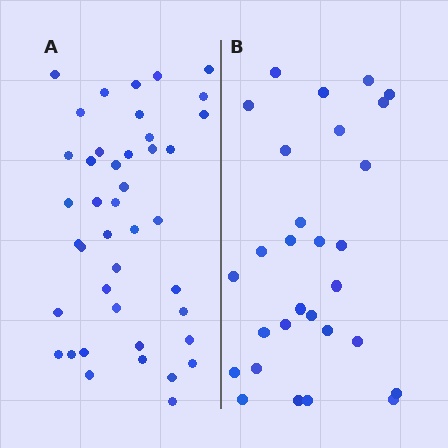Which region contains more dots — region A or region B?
Region A (the left region) has more dots.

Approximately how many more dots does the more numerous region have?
Region A has approximately 15 more dots than region B.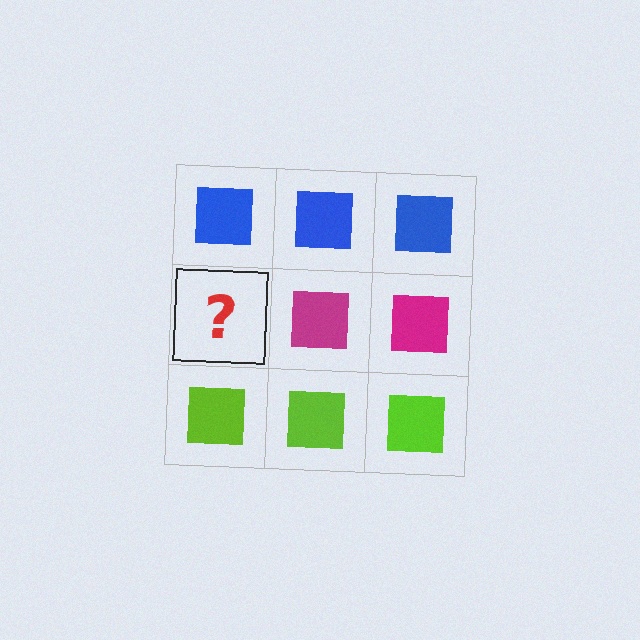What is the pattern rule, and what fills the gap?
The rule is that each row has a consistent color. The gap should be filled with a magenta square.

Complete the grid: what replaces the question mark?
The question mark should be replaced with a magenta square.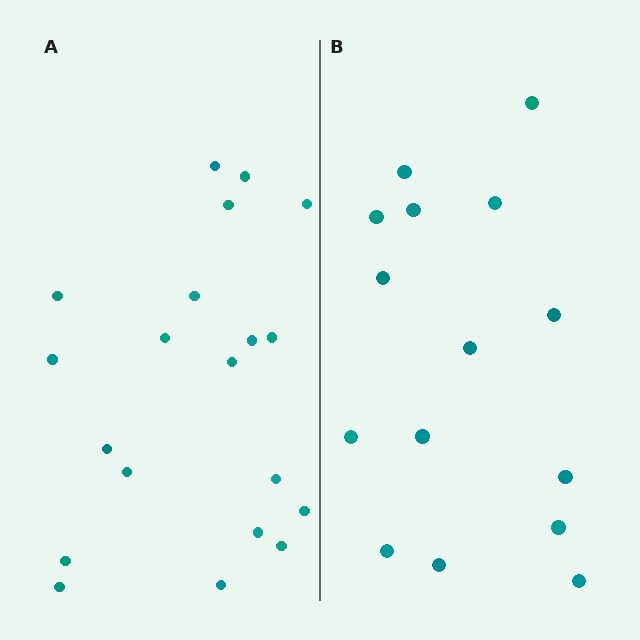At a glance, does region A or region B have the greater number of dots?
Region A (the left region) has more dots.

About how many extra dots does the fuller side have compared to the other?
Region A has about 5 more dots than region B.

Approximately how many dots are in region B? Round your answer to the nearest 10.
About 20 dots. (The exact count is 15, which rounds to 20.)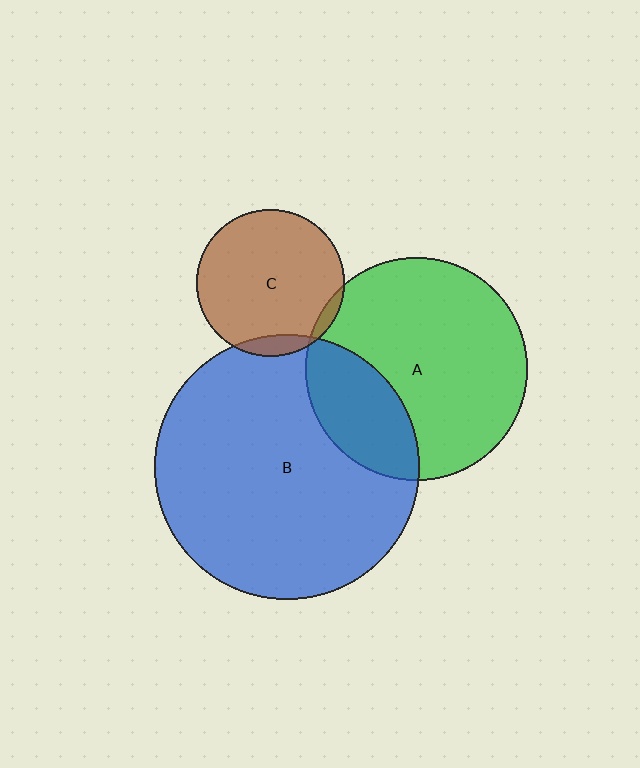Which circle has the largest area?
Circle B (blue).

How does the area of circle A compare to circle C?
Approximately 2.3 times.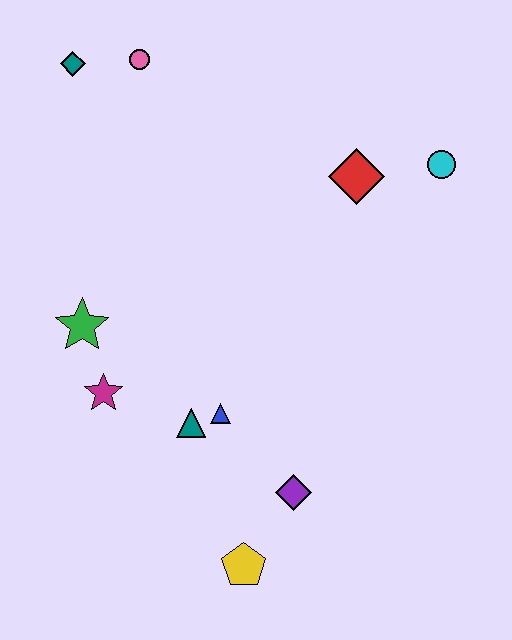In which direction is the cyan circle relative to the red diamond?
The cyan circle is to the right of the red diamond.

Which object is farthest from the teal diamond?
The yellow pentagon is farthest from the teal diamond.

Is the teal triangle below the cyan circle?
Yes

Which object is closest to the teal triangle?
The blue triangle is closest to the teal triangle.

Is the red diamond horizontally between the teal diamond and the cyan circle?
Yes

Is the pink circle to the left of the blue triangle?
Yes